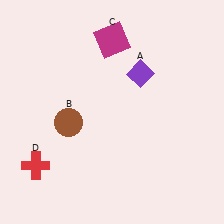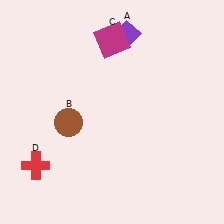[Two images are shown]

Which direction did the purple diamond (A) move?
The purple diamond (A) moved up.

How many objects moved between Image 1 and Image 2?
1 object moved between the two images.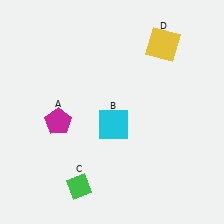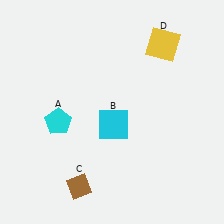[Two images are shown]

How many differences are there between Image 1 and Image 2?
There are 2 differences between the two images.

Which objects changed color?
A changed from magenta to cyan. C changed from green to brown.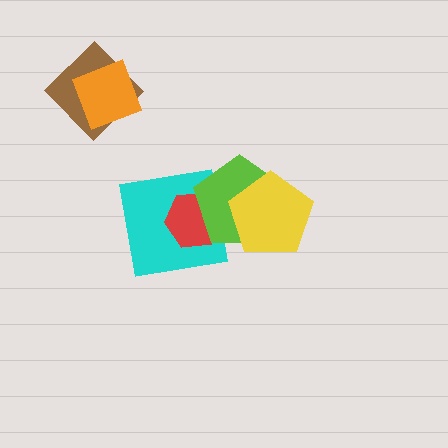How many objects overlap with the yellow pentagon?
1 object overlaps with the yellow pentagon.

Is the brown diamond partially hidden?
Yes, it is partially covered by another shape.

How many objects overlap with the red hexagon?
2 objects overlap with the red hexagon.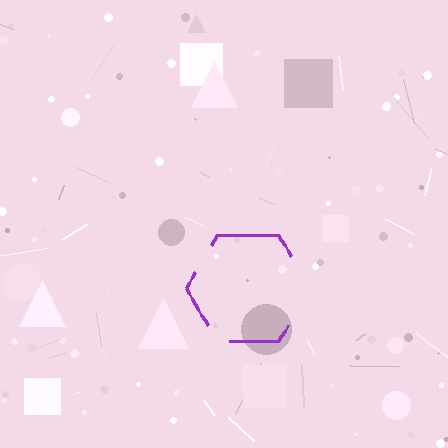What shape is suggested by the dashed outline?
The dashed outline suggests a hexagon.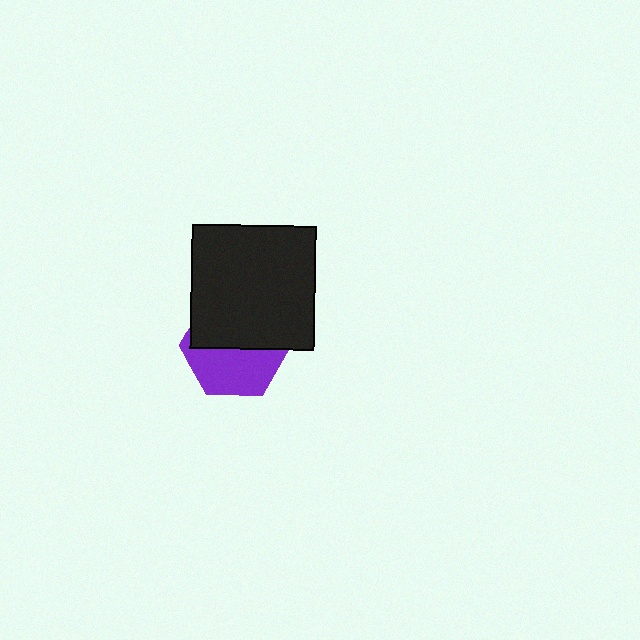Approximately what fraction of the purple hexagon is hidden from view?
Roughly 53% of the purple hexagon is hidden behind the black square.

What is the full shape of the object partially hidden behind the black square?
The partially hidden object is a purple hexagon.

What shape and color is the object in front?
The object in front is a black square.